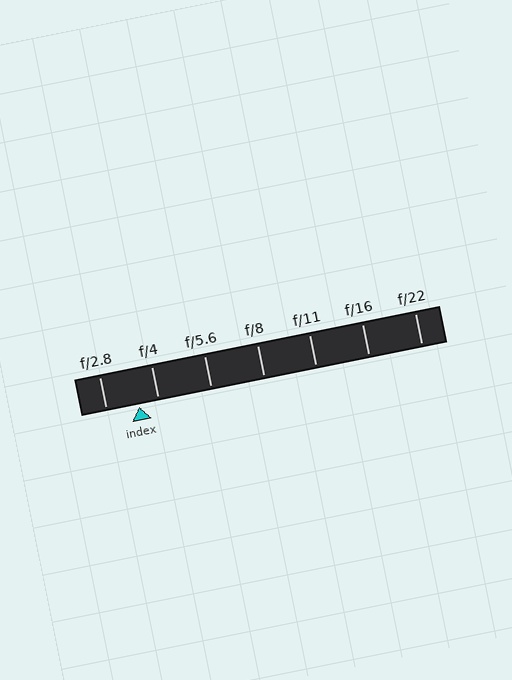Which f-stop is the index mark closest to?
The index mark is closest to f/4.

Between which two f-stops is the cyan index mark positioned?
The index mark is between f/2.8 and f/4.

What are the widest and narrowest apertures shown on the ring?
The widest aperture shown is f/2.8 and the narrowest is f/22.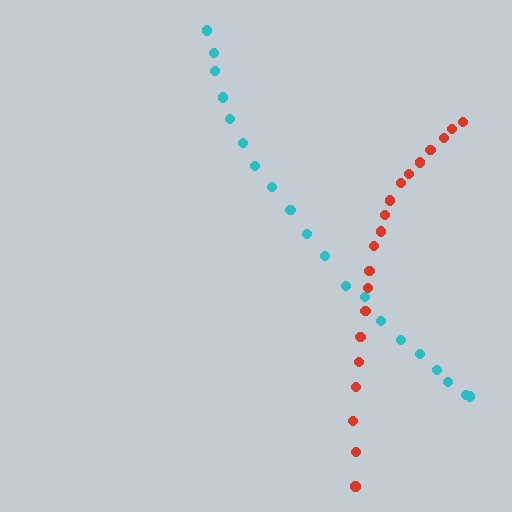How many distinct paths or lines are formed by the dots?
There are 2 distinct paths.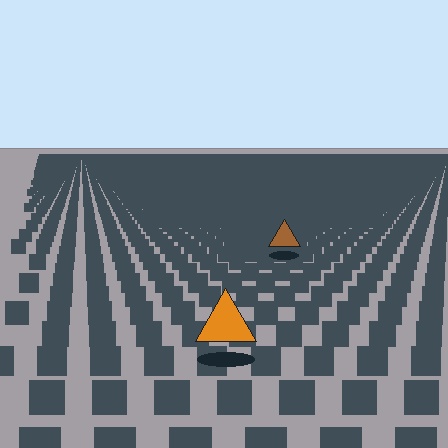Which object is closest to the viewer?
The orange triangle is closest. The texture marks near it are larger and more spread out.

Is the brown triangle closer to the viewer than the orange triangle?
No. The orange triangle is closer — you can tell from the texture gradient: the ground texture is coarser near it.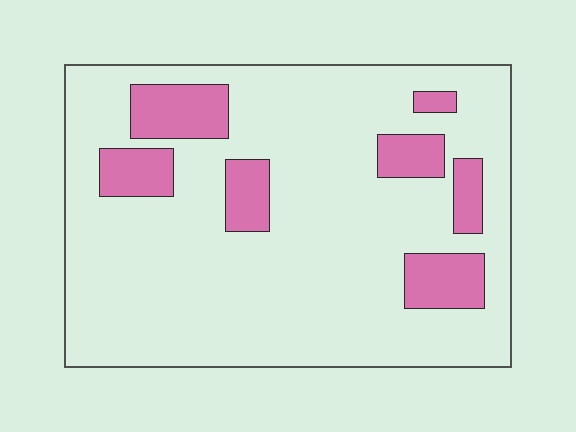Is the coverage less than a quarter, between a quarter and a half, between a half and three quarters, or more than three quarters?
Less than a quarter.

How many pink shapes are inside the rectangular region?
7.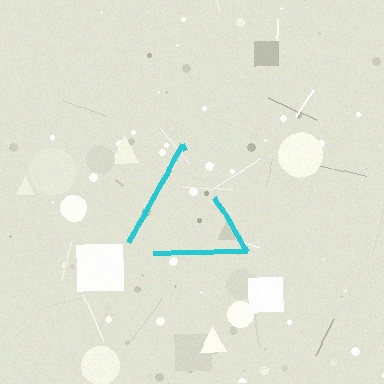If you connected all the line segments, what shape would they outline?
They would outline a triangle.